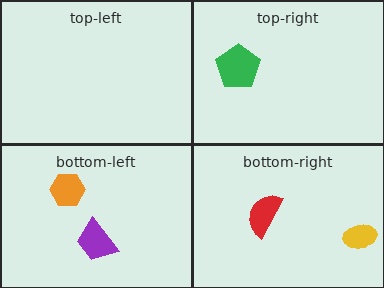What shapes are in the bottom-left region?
The orange hexagon, the purple trapezoid.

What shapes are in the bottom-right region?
The yellow ellipse, the red semicircle.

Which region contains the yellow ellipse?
The bottom-right region.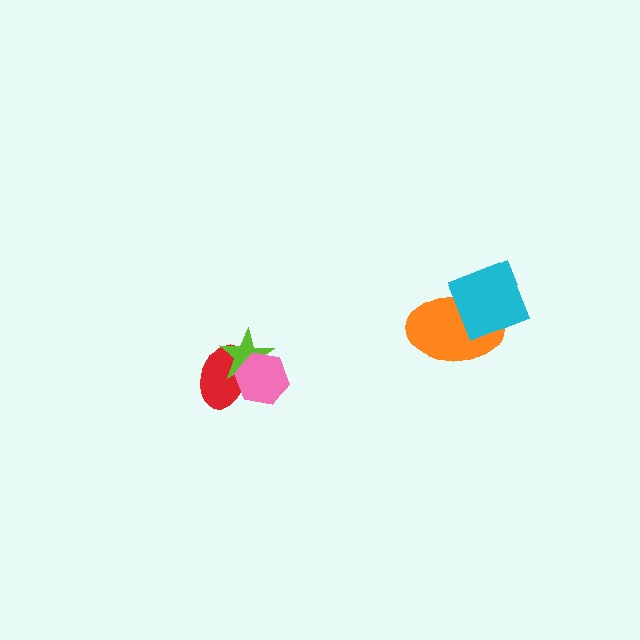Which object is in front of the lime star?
The pink hexagon is in front of the lime star.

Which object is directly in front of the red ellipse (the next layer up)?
The lime star is directly in front of the red ellipse.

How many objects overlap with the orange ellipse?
1 object overlaps with the orange ellipse.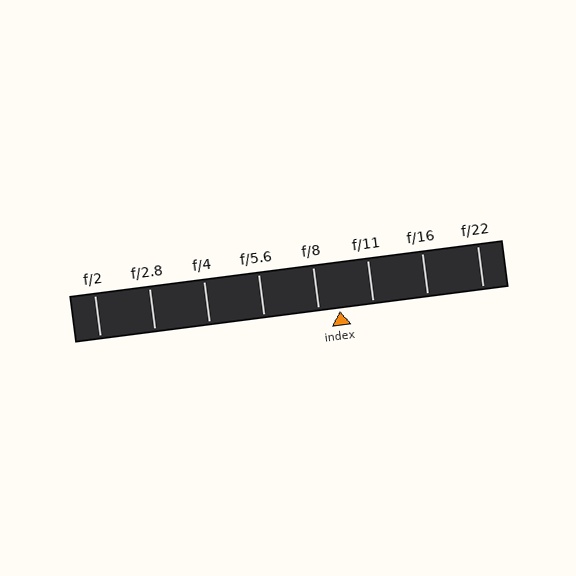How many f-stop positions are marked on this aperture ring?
There are 8 f-stop positions marked.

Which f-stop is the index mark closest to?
The index mark is closest to f/8.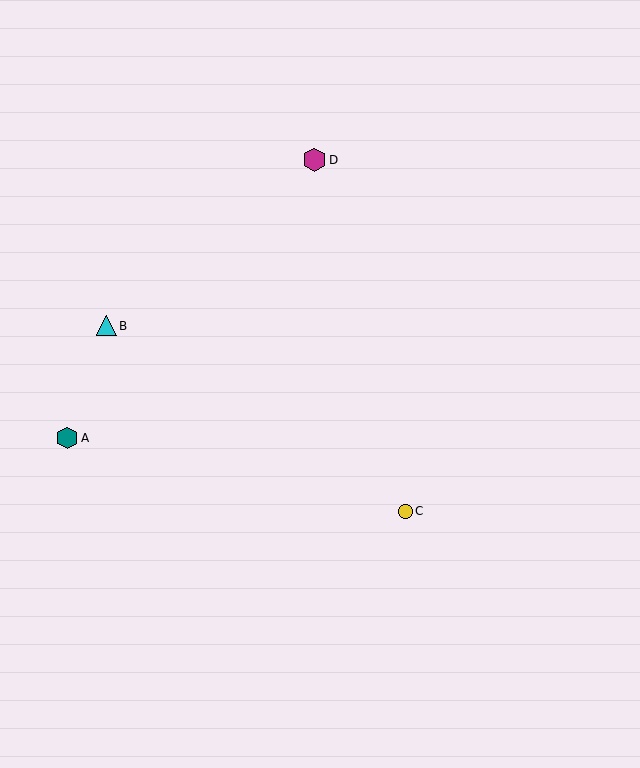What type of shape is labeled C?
Shape C is a yellow circle.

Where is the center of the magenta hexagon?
The center of the magenta hexagon is at (315, 160).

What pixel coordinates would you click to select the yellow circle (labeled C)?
Click at (406, 511) to select the yellow circle C.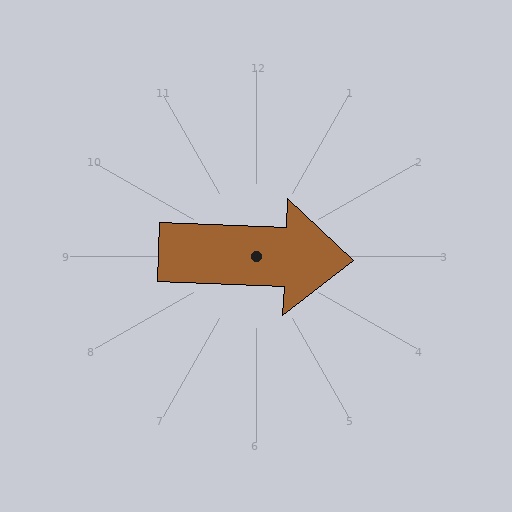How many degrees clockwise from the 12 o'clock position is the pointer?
Approximately 92 degrees.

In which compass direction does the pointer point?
East.